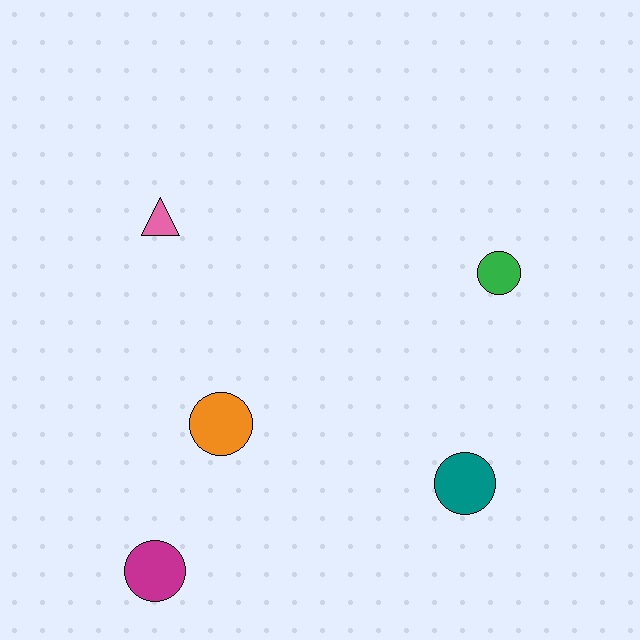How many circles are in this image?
There are 4 circles.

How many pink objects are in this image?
There is 1 pink object.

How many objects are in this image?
There are 5 objects.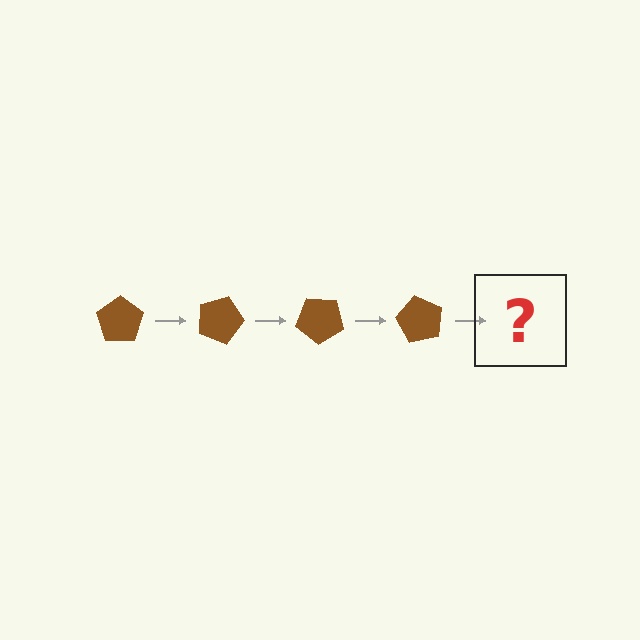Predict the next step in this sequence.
The next step is a brown pentagon rotated 80 degrees.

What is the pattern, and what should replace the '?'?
The pattern is that the pentagon rotates 20 degrees each step. The '?' should be a brown pentagon rotated 80 degrees.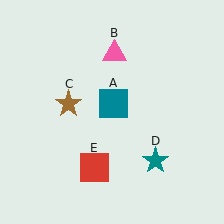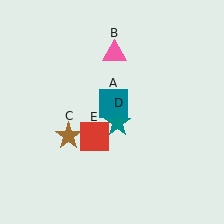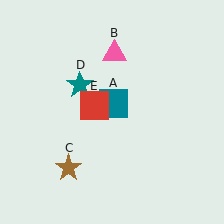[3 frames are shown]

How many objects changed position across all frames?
3 objects changed position: brown star (object C), teal star (object D), red square (object E).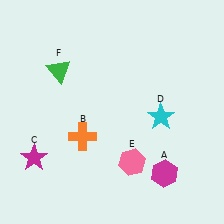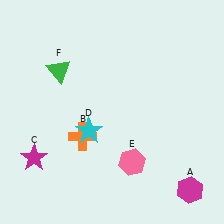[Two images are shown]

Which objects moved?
The objects that moved are: the magenta hexagon (A), the cyan star (D).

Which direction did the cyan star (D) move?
The cyan star (D) moved left.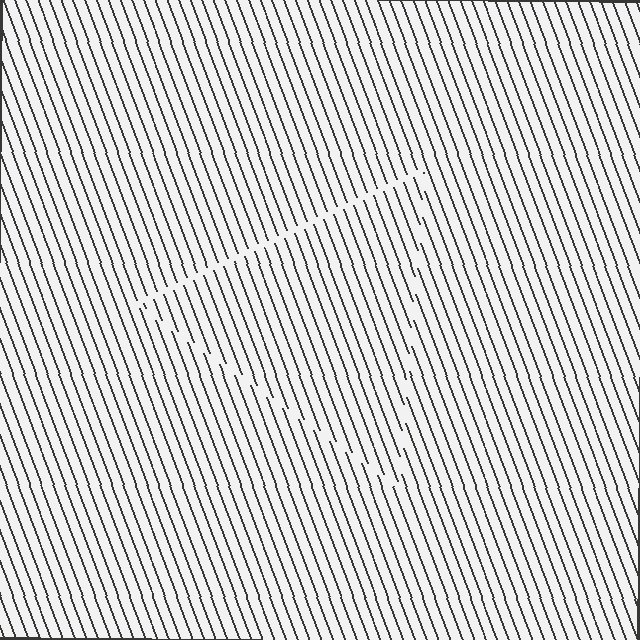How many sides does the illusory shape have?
3 sides — the line-ends trace a triangle.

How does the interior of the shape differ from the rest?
The interior of the shape contains the same grating, shifted by half a period — the contour is defined by the phase discontinuity where line-ends from the inner and outer gratings abut.